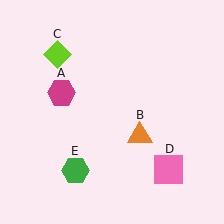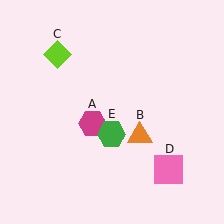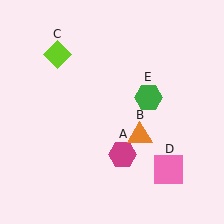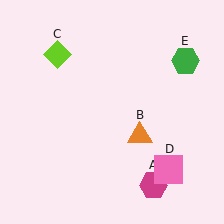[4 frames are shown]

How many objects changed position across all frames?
2 objects changed position: magenta hexagon (object A), green hexagon (object E).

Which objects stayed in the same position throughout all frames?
Orange triangle (object B) and lime diamond (object C) and pink square (object D) remained stationary.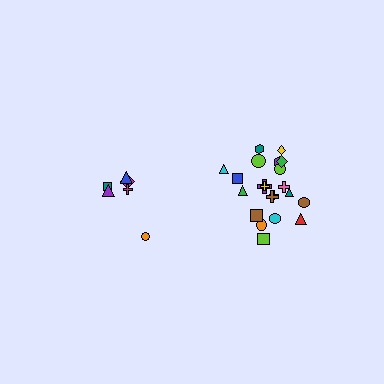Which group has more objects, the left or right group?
The right group.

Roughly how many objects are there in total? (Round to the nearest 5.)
Roughly 30 objects in total.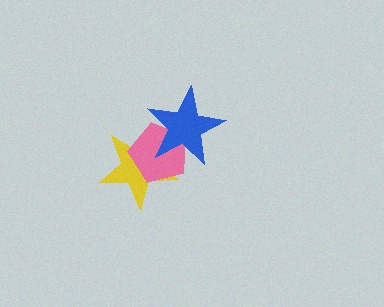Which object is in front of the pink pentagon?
The blue star is in front of the pink pentagon.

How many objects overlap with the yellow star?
2 objects overlap with the yellow star.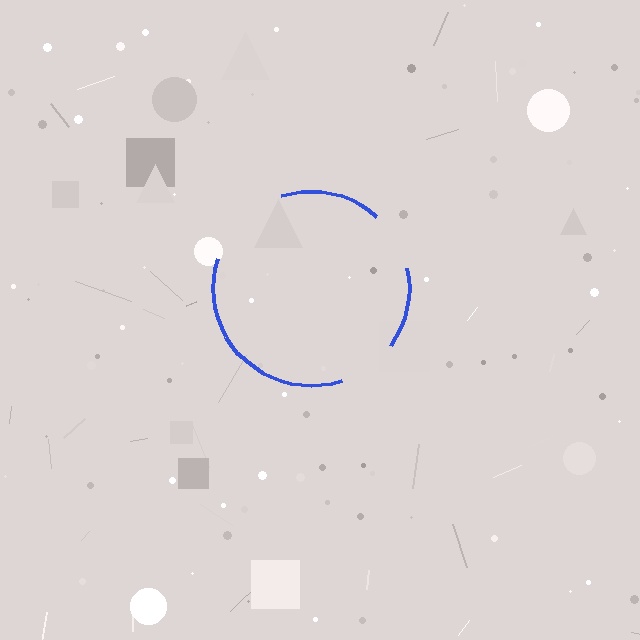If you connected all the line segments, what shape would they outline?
They would outline a circle.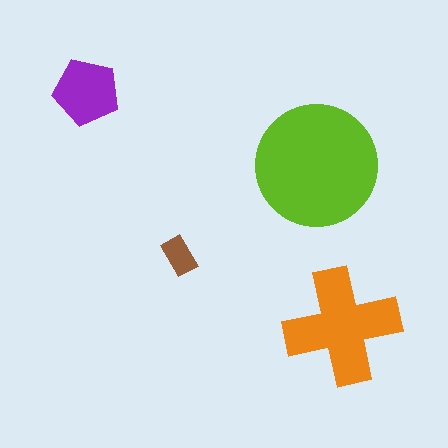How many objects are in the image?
There are 4 objects in the image.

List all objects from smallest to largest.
The brown rectangle, the purple pentagon, the orange cross, the lime circle.